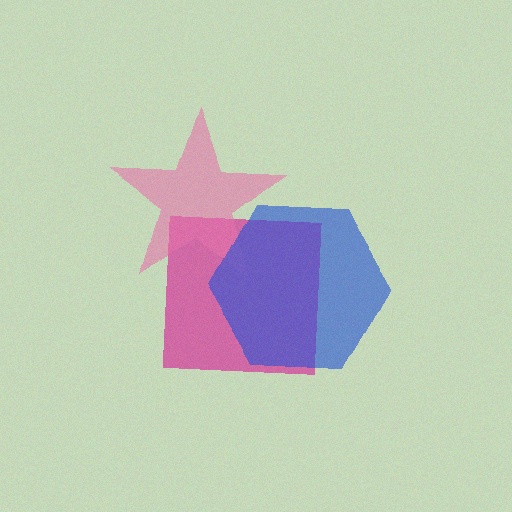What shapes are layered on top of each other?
The layered shapes are: a magenta square, a pink star, a blue hexagon.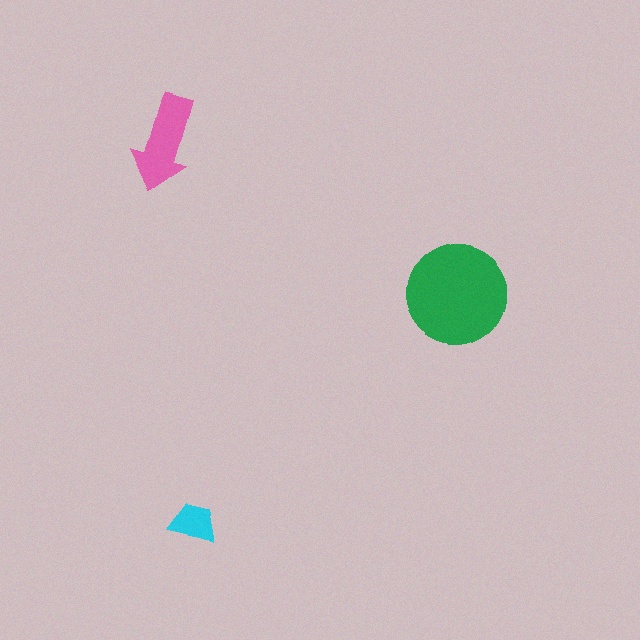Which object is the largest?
The green circle.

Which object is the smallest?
The cyan trapezoid.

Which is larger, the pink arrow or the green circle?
The green circle.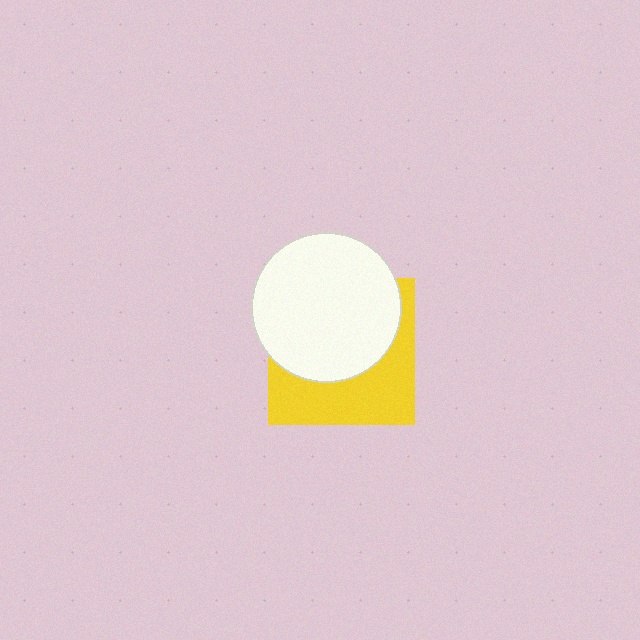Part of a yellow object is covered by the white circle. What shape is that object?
It is a square.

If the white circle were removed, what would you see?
You would see the complete yellow square.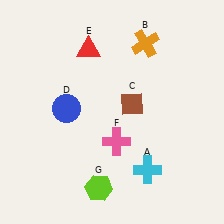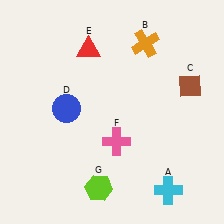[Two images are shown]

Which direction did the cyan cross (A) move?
The cyan cross (A) moved right.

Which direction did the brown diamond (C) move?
The brown diamond (C) moved right.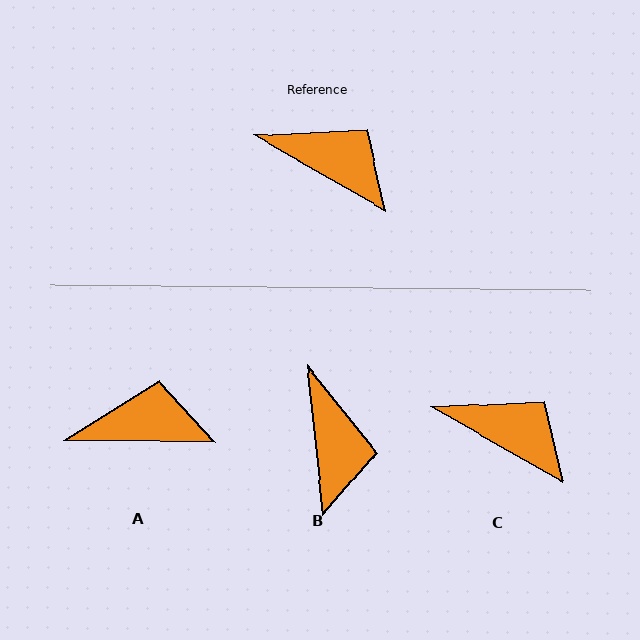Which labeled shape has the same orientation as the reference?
C.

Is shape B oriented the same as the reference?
No, it is off by about 54 degrees.